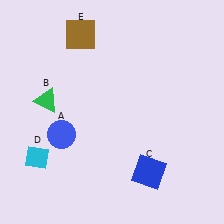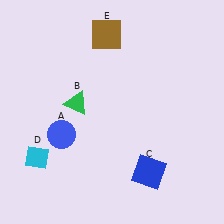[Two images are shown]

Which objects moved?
The objects that moved are: the green triangle (B), the brown square (E).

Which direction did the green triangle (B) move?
The green triangle (B) moved right.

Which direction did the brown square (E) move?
The brown square (E) moved right.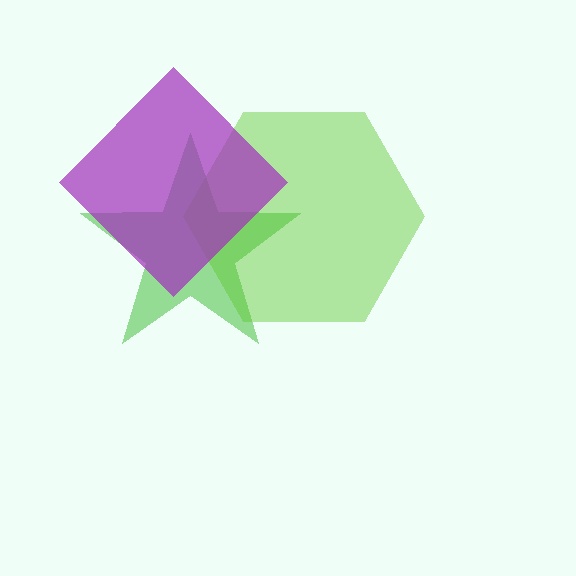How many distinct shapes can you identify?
There are 3 distinct shapes: a green star, a lime hexagon, a purple diamond.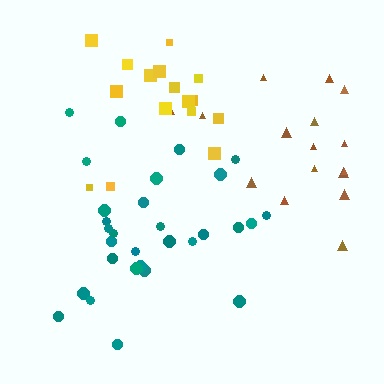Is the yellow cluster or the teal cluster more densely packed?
Teal.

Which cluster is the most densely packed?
Teal.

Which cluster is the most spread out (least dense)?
Brown.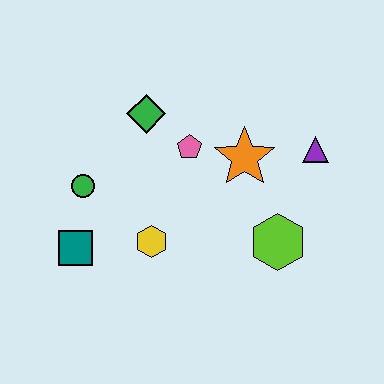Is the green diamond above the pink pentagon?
Yes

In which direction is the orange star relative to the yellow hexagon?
The orange star is to the right of the yellow hexagon.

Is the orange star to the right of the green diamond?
Yes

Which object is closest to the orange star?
The pink pentagon is closest to the orange star.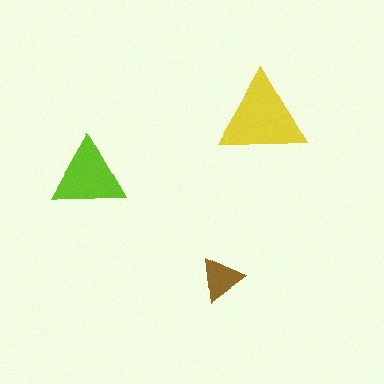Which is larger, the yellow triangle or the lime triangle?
The yellow one.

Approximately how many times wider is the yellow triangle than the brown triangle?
About 2 times wider.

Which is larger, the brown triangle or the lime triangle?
The lime one.